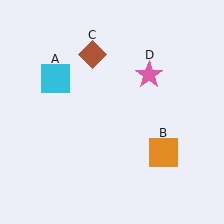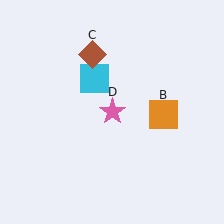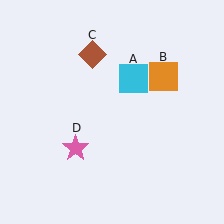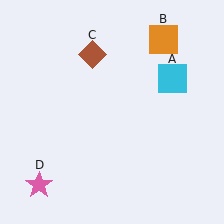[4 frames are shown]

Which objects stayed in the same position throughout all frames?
Brown diamond (object C) remained stationary.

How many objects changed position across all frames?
3 objects changed position: cyan square (object A), orange square (object B), pink star (object D).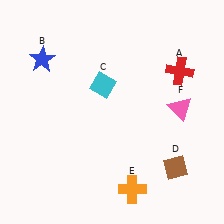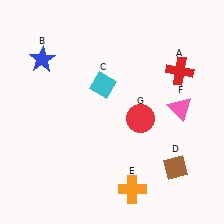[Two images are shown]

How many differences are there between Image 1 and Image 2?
There is 1 difference between the two images.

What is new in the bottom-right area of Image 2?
A red circle (G) was added in the bottom-right area of Image 2.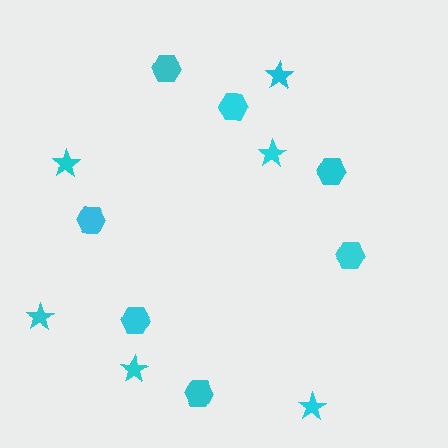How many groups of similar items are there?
There are 2 groups: one group of stars (6) and one group of hexagons (7).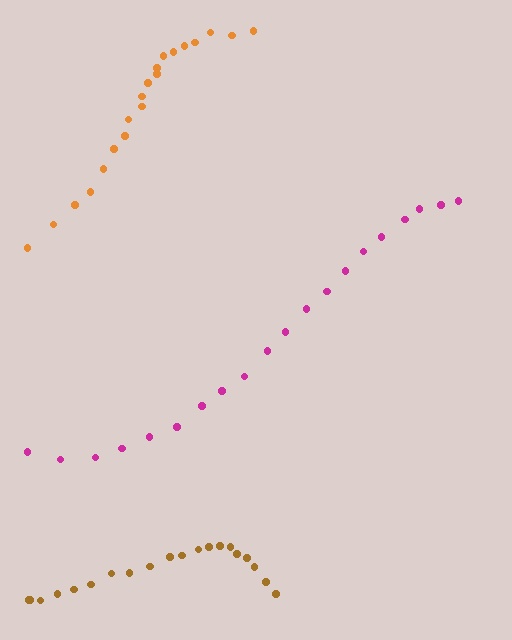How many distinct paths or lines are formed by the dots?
There are 3 distinct paths.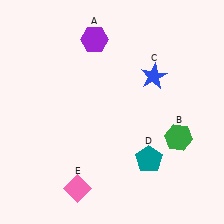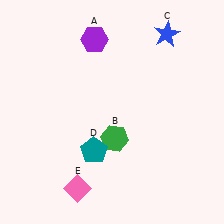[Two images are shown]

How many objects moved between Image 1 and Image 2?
3 objects moved between the two images.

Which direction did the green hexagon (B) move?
The green hexagon (B) moved left.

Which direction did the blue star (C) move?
The blue star (C) moved up.